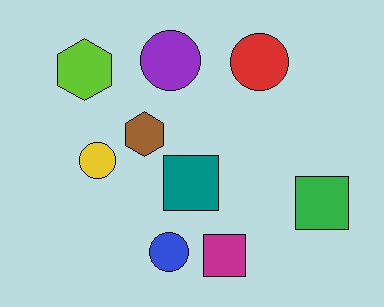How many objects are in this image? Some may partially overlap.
There are 9 objects.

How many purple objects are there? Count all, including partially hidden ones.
There is 1 purple object.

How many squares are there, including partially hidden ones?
There are 3 squares.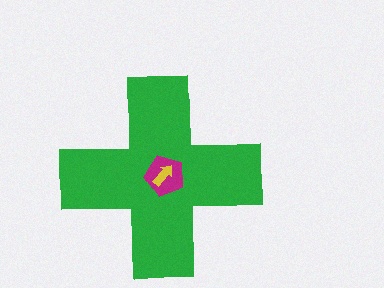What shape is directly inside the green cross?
The magenta pentagon.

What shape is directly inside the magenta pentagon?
The yellow arrow.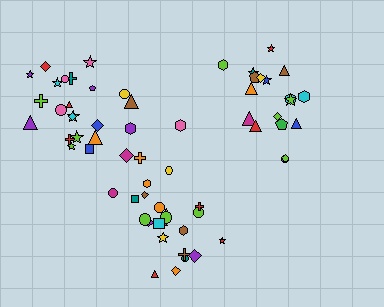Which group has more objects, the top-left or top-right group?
The top-left group.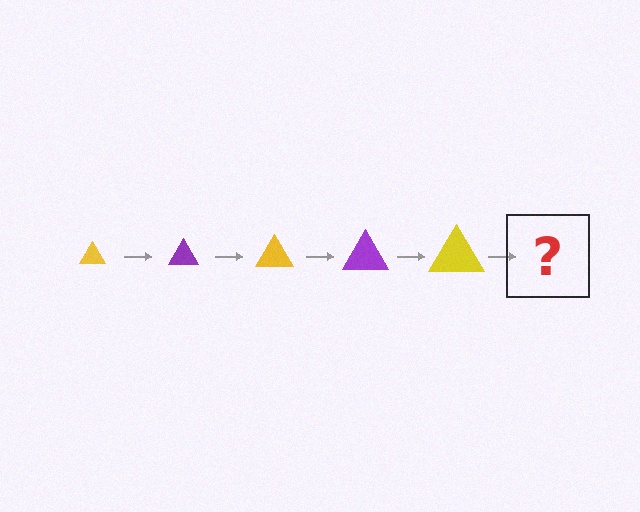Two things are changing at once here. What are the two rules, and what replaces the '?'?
The two rules are that the triangle grows larger each step and the color cycles through yellow and purple. The '?' should be a purple triangle, larger than the previous one.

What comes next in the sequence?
The next element should be a purple triangle, larger than the previous one.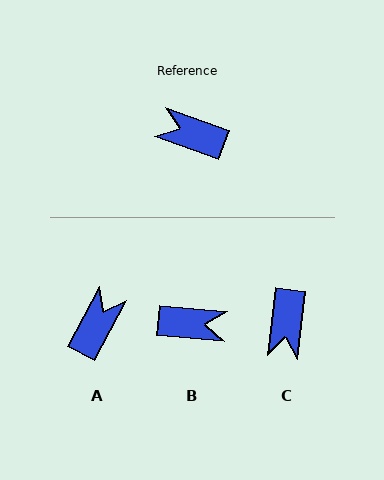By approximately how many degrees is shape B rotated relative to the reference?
Approximately 165 degrees clockwise.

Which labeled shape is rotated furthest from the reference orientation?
B, about 165 degrees away.